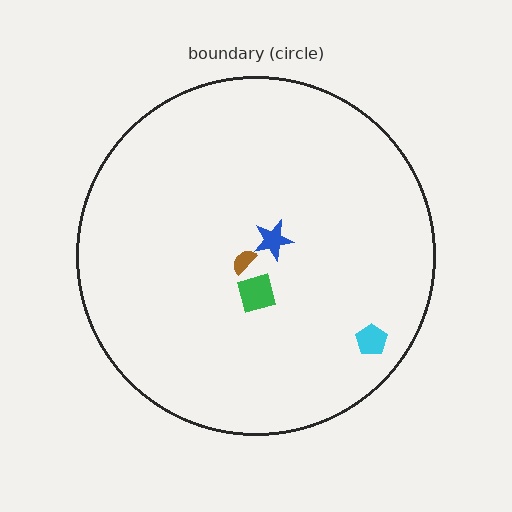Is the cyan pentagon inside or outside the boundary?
Inside.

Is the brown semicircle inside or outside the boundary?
Inside.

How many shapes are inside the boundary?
4 inside, 0 outside.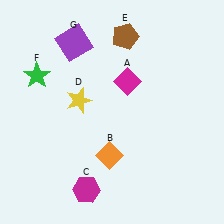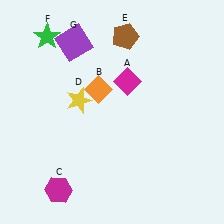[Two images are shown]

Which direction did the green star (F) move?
The green star (F) moved up.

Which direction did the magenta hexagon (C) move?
The magenta hexagon (C) moved left.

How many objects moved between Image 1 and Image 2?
3 objects moved between the two images.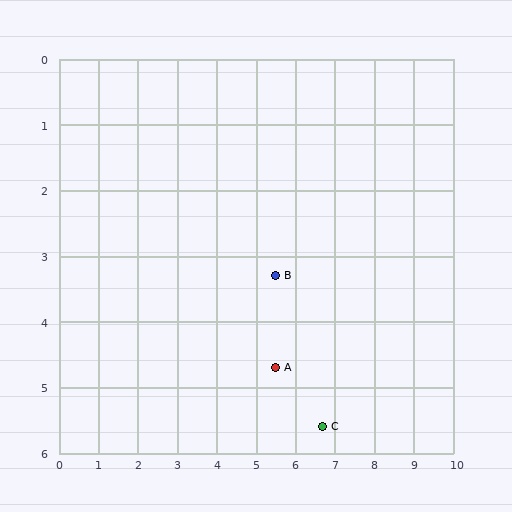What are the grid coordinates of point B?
Point B is at approximately (5.5, 3.3).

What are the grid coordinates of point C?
Point C is at approximately (6.7, 5.6).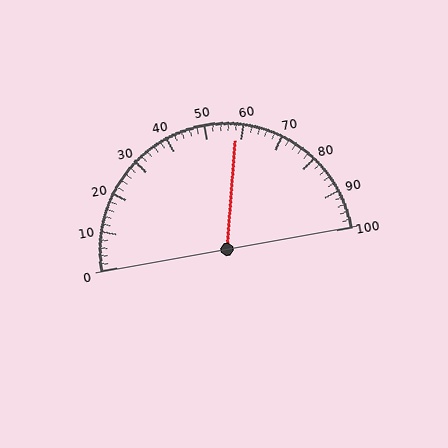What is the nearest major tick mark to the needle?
The nearest major tick mark is 60.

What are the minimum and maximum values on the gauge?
The gauge ranges from 0 to 100.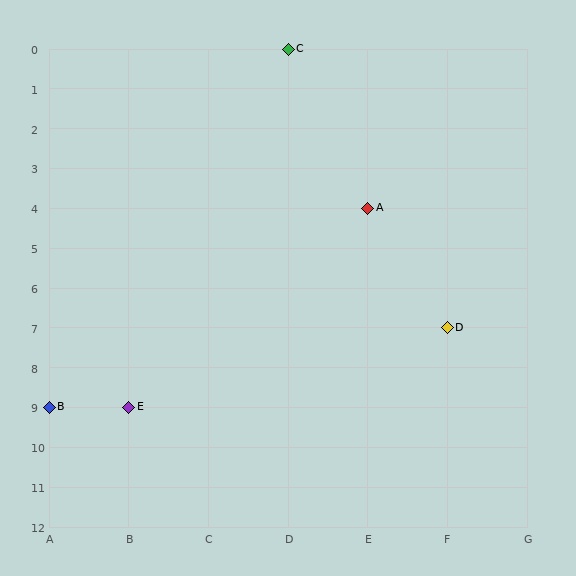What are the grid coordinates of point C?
Point C is at grid coordinates (D, 0).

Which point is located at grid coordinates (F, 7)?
Point D is at (F, 7).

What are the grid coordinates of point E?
Point E is at grid coordinates (B, 9).